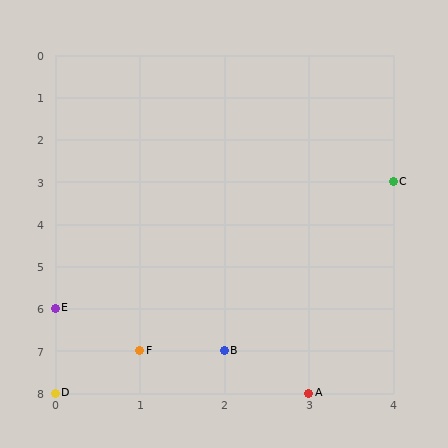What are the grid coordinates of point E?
Point E is at grid coordinates (0, 6).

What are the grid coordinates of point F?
Point F is at grid coordinates (1, 7).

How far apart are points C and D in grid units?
Points C and D are 4 columns and 5 rows apart (about 6.4 grid units diagonally).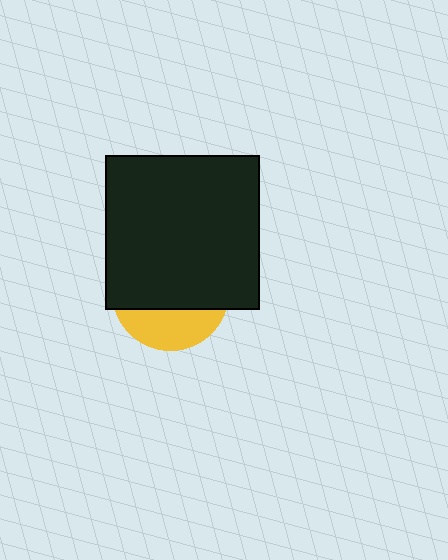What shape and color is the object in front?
The object in front is a black square.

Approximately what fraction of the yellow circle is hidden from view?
Roughly 68% of the yellow circle is hidden behind the black square.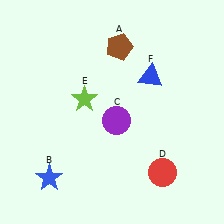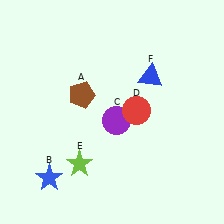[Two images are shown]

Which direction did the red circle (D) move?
The red circle (D) moved up.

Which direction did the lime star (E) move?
The lime star (E) moved down.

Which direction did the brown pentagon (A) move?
The brown pentagon (A) moved down.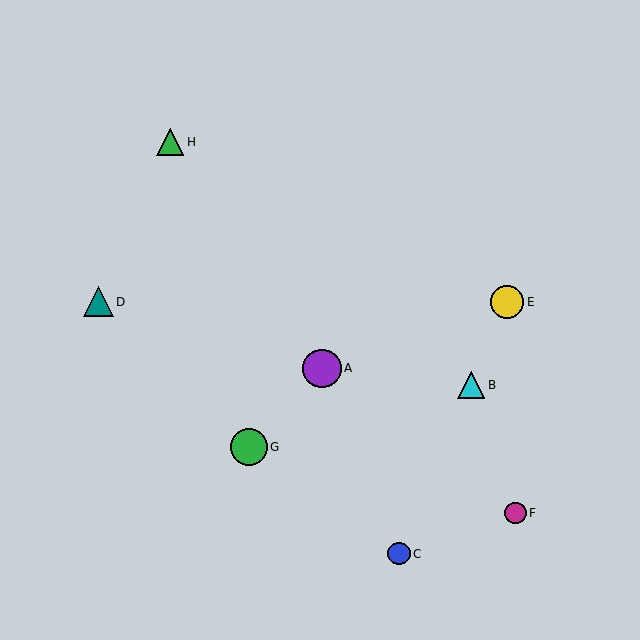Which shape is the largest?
The purple circle (labeled A) is the largest.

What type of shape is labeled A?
Shape A is a purple circle.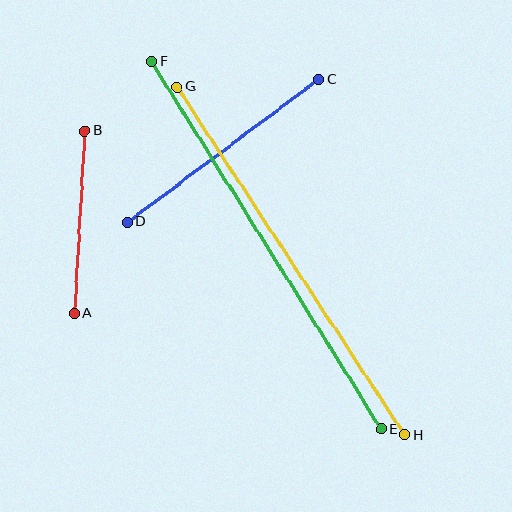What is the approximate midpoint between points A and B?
The midpoint is at approximately (80, 222) pixels.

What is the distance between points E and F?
The distance is approximately 434 pixels.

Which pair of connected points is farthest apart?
Points E and F are farthest apart.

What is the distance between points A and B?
The distance is approximately 183 pixels.